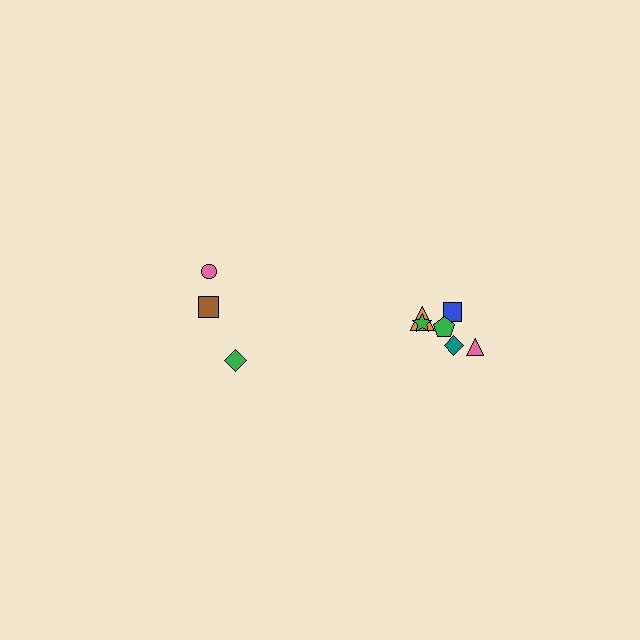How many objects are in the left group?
There are 3 objects.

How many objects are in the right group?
There are 6 objects.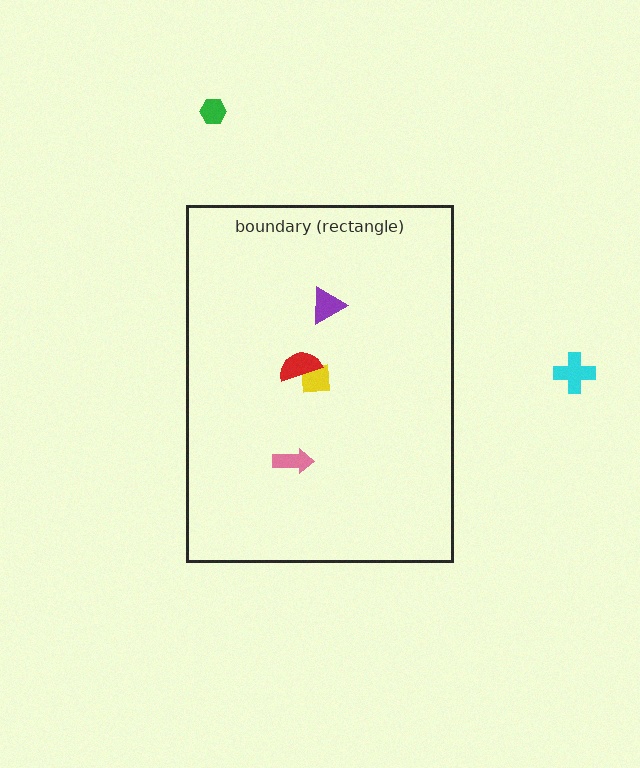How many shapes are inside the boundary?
4 inside, 2 outside.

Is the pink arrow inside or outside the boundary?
Inside.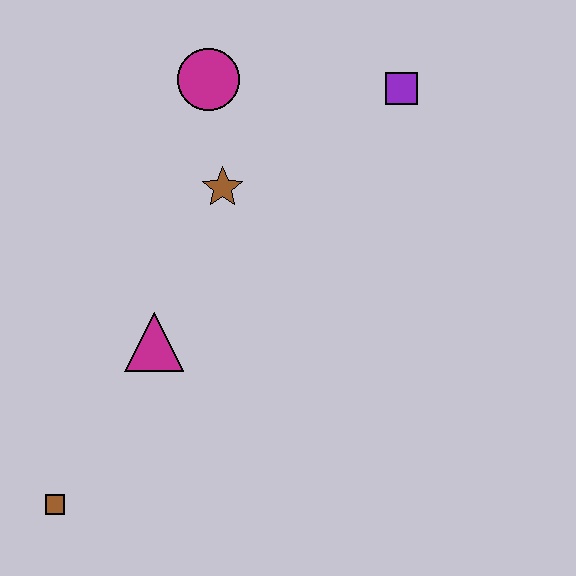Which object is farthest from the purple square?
The brown square is farthest from the purple square.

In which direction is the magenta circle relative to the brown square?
The magenta circle is above the brown square.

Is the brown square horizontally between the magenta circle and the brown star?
No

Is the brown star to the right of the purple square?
No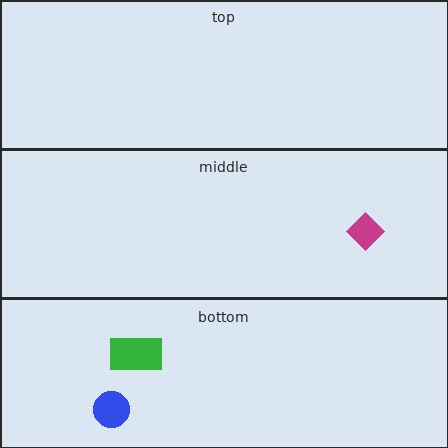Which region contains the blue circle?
The bottom region.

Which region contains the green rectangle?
The bottom region.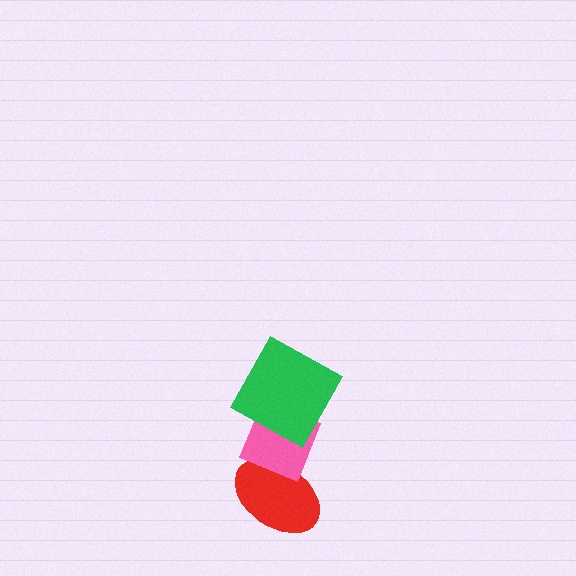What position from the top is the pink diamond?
The pink diamond is 2nd from the top.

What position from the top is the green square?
The green square is 1st from the top.